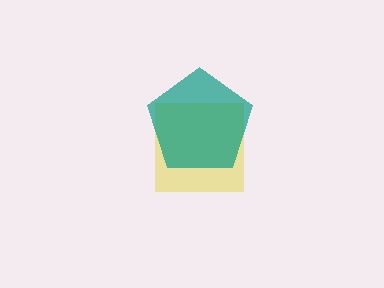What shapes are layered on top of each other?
The layered shapes are: a yellow square, a teal pentagon.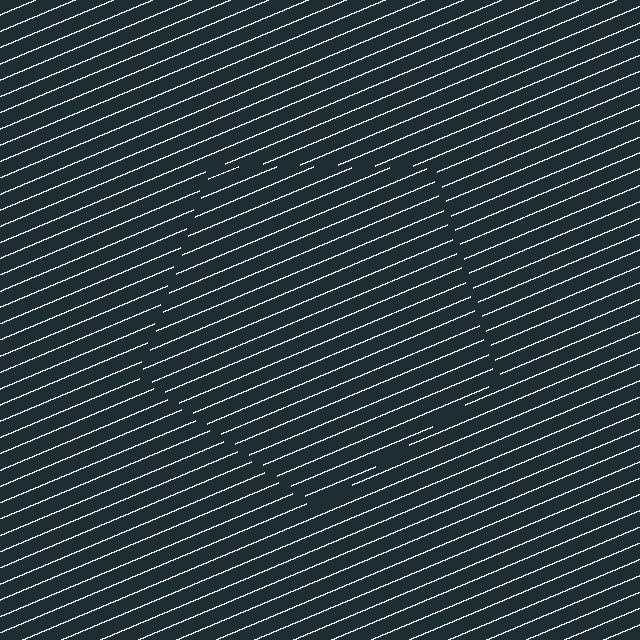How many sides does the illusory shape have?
5 sides — the line-ends trace a pentagon.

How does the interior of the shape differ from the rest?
The interior of the shape contains the same grating, shifted by half a period — the contour is defined by the phase discontinuity where line-ends from the inner and outer gratings abut.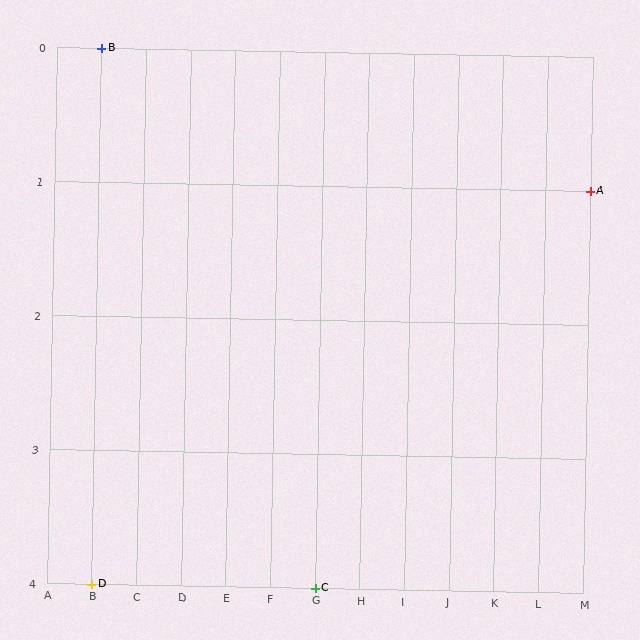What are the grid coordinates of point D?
Point D is at grid coordinates (B, 4).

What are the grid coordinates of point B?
Point B is at grid coordinates (B, 0).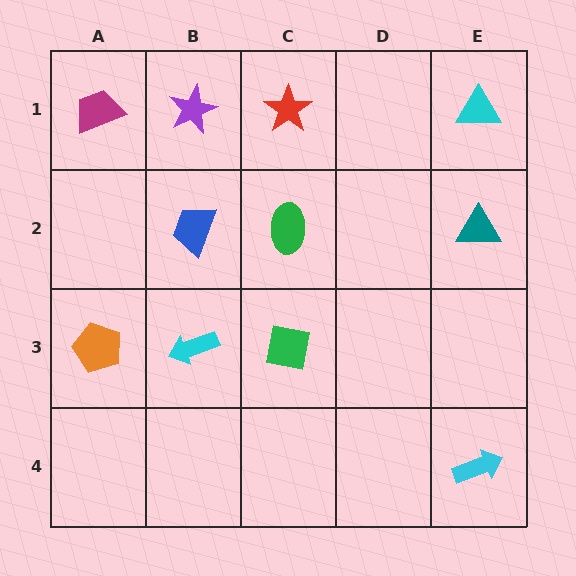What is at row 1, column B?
A purple star.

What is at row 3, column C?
A green square.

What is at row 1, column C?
A red star.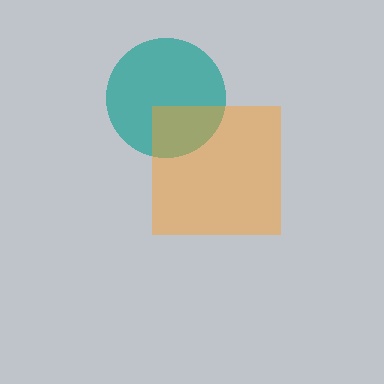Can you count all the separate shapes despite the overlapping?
Yes, there are 2 separate shapes.